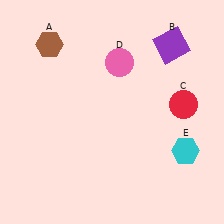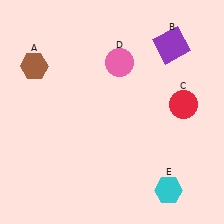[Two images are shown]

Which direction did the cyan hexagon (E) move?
The cyan hexagon (E) moved down.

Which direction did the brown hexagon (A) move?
The brown hexagon (A) moved down.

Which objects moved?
The objects that moved are: the brown hexagon (A), the cyan hexagon (E).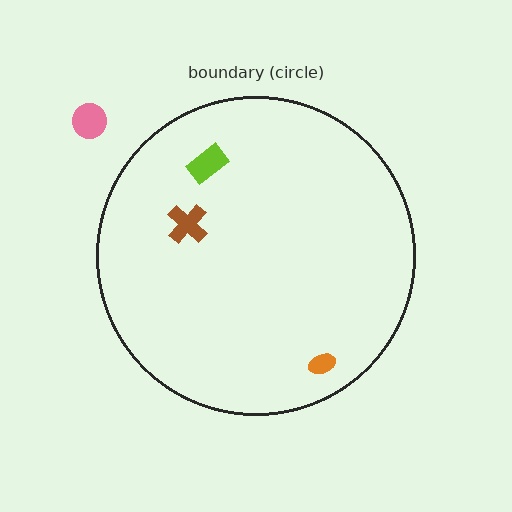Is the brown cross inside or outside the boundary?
Inside.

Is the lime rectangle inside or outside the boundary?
Inside.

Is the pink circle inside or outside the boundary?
Outside.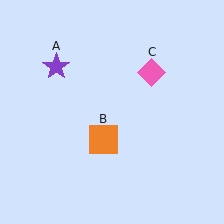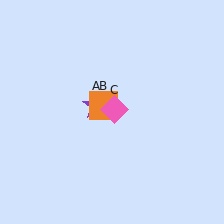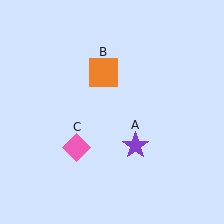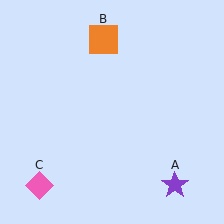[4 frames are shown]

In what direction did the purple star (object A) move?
The purple star (object A) moved down and to the right.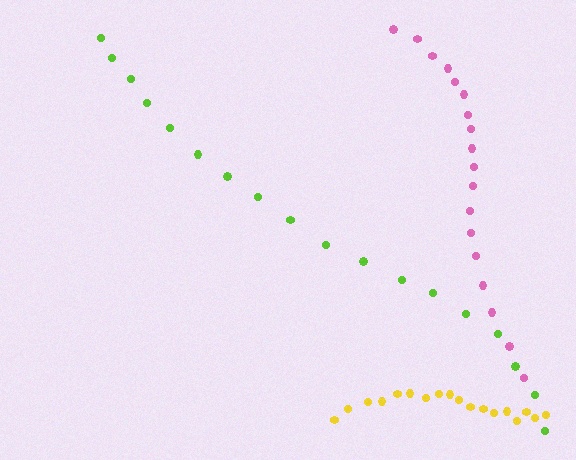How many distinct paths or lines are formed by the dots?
There are 3 distinct paths.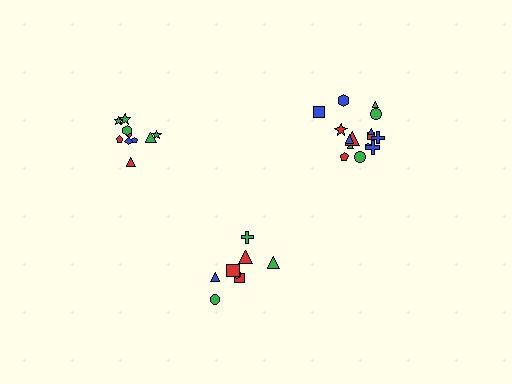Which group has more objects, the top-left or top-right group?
The top-right group.